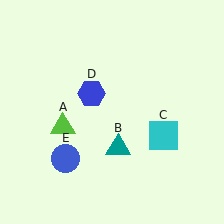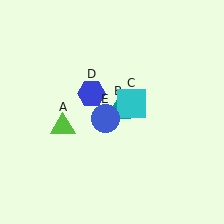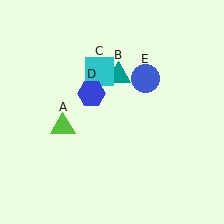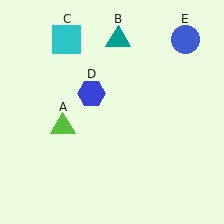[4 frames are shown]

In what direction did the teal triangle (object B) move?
The teal triangle (object B) moved up.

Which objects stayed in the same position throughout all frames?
Lime triangle (object A) and blue hexagon (object D) remained stationary.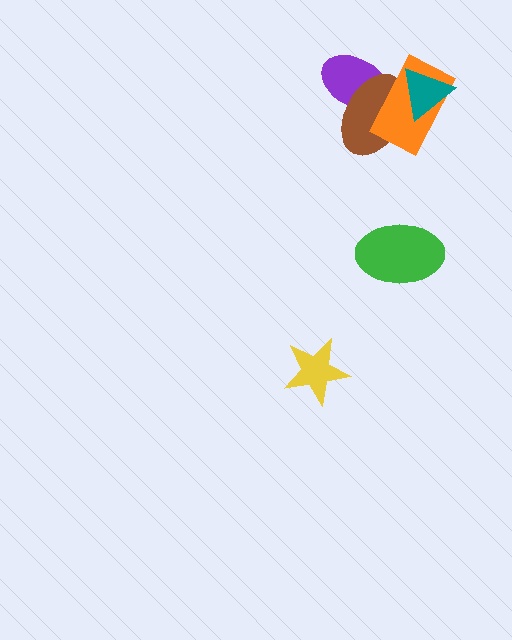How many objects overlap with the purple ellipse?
2 objects overlap with the purple ellipse.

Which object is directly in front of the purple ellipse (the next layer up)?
The brown ellipse is directly in front of the purple ellipse.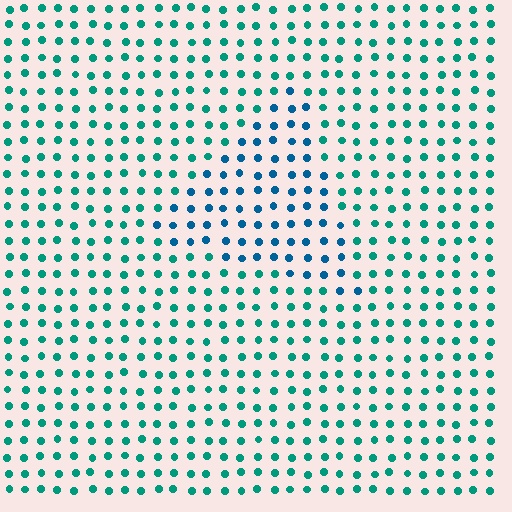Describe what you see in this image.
The image is filled with small teal elements in a uniform arrangement. A triangle-shaped region is visible where the elements are tinted to a slightly different hue, forming a subtle color boundary.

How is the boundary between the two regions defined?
The boundary is defined purely by a slight shift in hue (about 33 degrees). Spacing, size, and orientation are identical on both sides.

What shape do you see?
I see a triangle.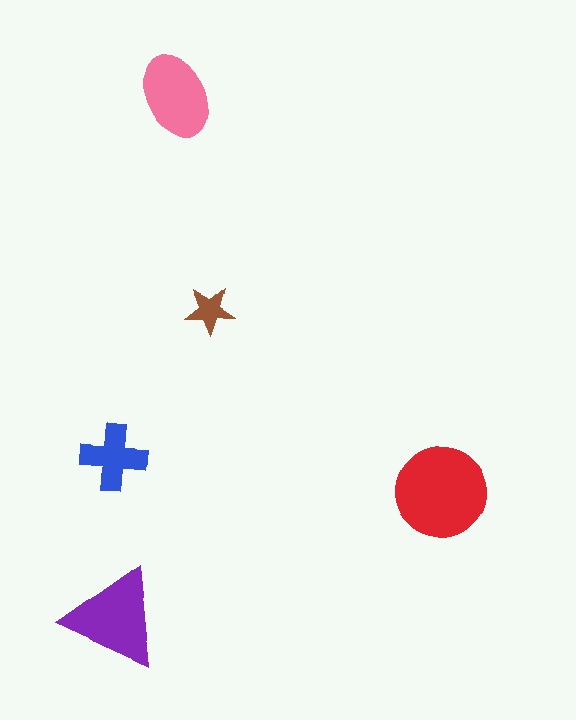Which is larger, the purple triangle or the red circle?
The red circle.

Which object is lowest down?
The purple triangle is bottommost.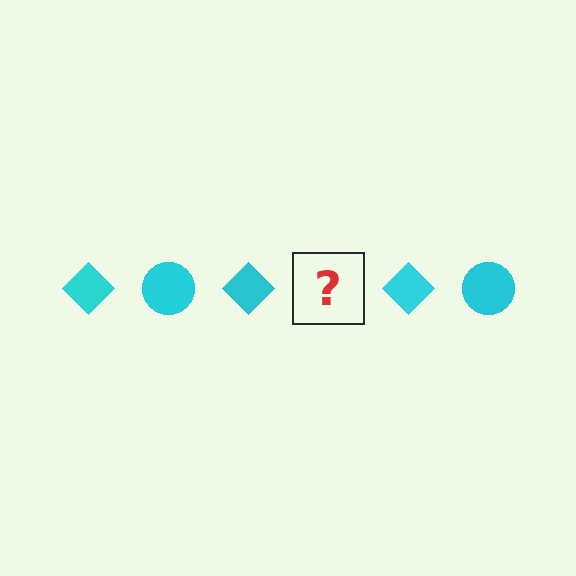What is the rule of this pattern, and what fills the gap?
The rule is that the pattern cycles through diamond, circle shapes in cyan. The gap should be filled with a cyan circle.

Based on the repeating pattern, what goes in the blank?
The blank should be a cyan circle.